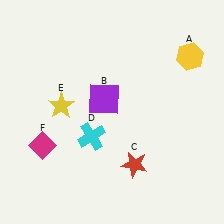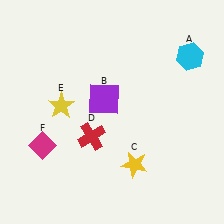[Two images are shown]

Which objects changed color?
A changed from yellow to cyan. C changed from red to yellow. D changed from cyan to red.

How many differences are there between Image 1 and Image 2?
There are 3 differences between the two images.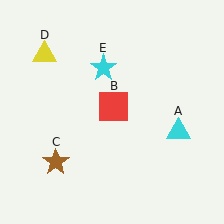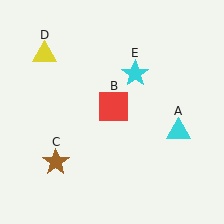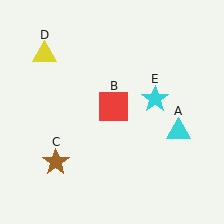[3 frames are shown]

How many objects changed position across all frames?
1 object changed position: cyan star (object E).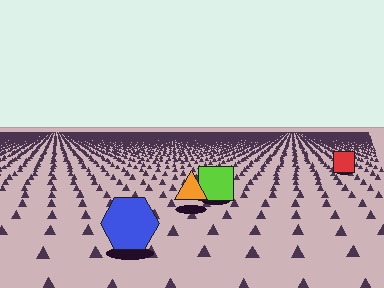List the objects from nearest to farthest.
From nearest to farthest: the blue hexagon, the orange triangle, the lime square, the red square.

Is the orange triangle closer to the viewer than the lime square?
Yes. The orange triangle is closer — you can tell from the texture gradient: the ground texture is coarser near it.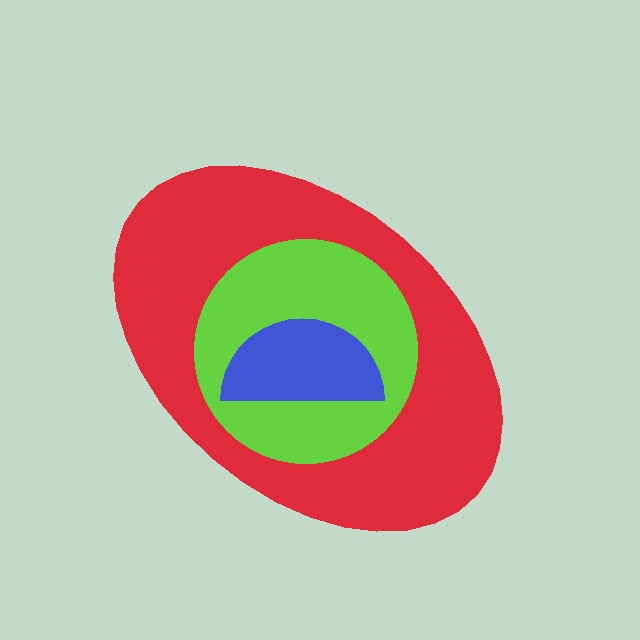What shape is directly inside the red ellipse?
The lime circle.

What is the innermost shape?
The blue semicircle.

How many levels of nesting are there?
3.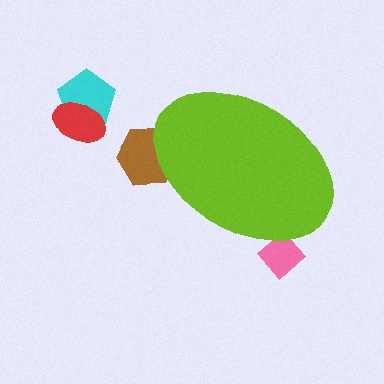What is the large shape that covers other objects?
A lime ellipse.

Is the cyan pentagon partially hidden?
No, the cyan pentagon is fully visible.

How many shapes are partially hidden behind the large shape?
2 shapes are partially hidden.